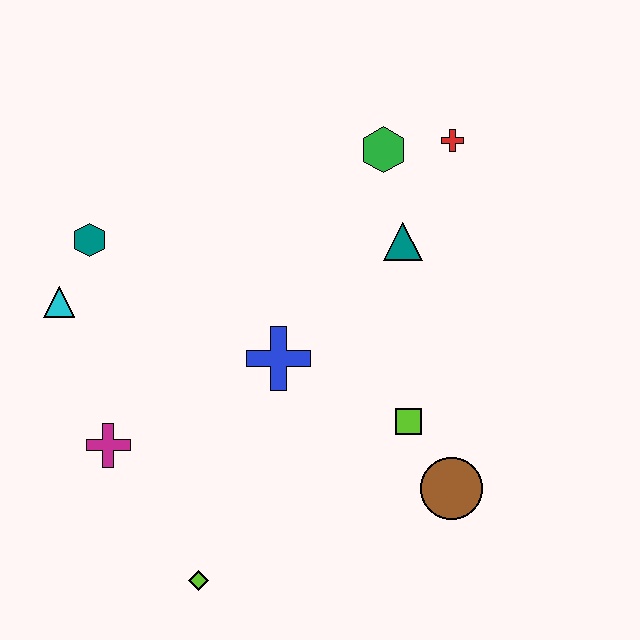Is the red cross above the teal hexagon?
Yes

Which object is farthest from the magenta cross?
The red cross is farthest from the magenta cross.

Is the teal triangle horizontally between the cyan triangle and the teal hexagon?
No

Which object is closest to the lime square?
The brown circle is closest to the lime square.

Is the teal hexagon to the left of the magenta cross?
Yes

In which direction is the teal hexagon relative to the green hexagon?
The teal hexagon is to the left of the green hexagon.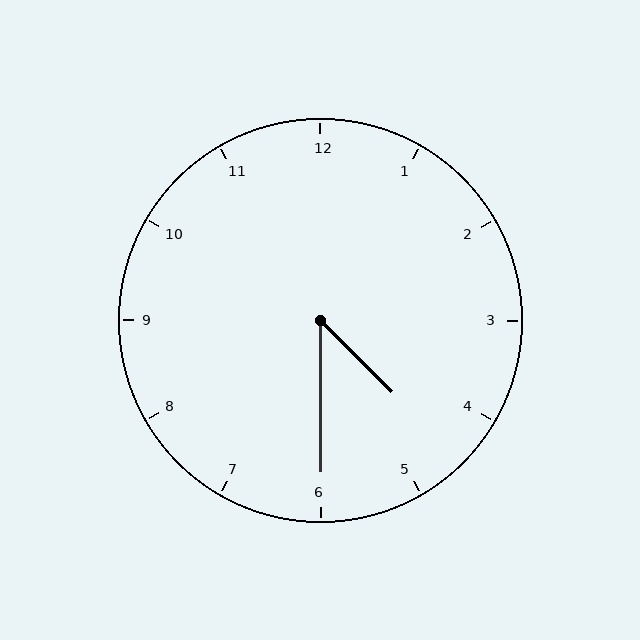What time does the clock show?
4:30.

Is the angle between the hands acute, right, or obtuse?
It is acute.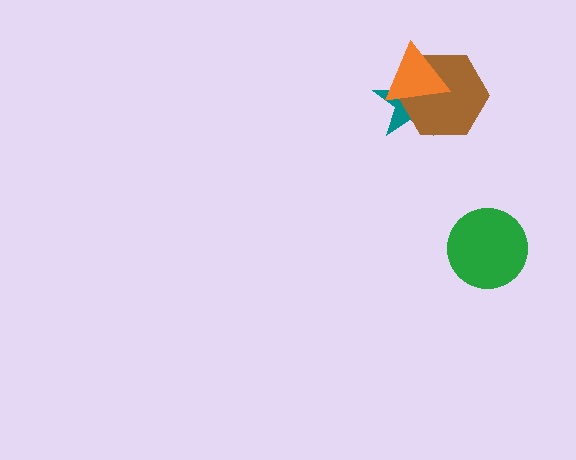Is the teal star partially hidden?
Yes, it is partially covered by another shape.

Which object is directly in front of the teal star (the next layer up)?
The brown hexagon is directly in front of the teal star.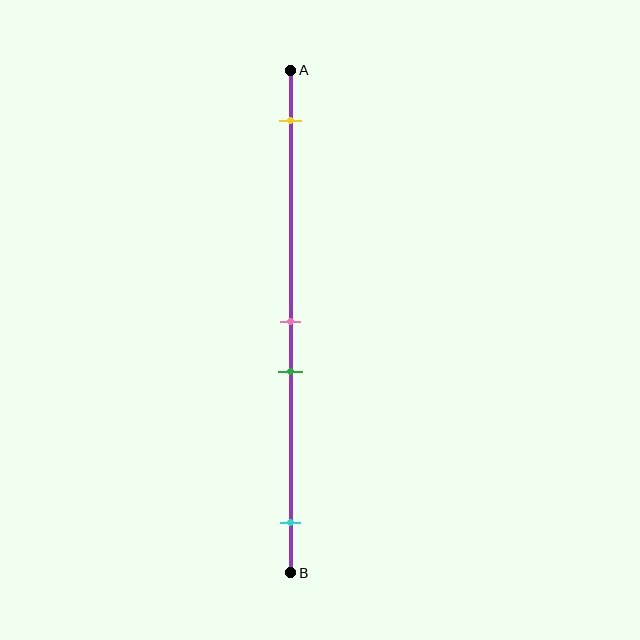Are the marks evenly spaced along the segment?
No, the marks are not evenly spaced.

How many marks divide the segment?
There are 4 marks dividing the segment.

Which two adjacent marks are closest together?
The pink and green marks are the closest adjacent pair.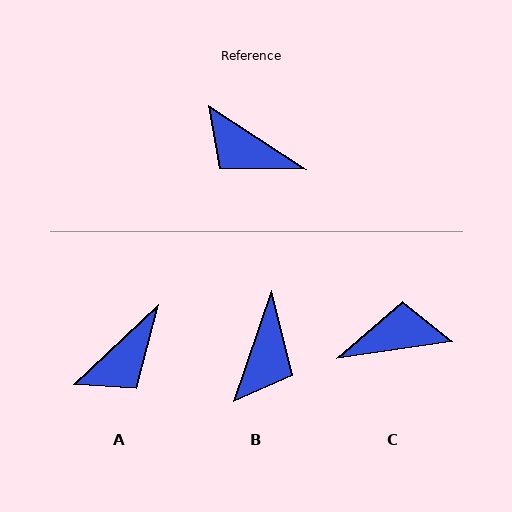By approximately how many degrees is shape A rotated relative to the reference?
Approximately 76 degrees counter-clockwise.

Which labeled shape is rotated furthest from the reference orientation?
C, about 139 degrees away.